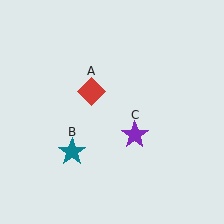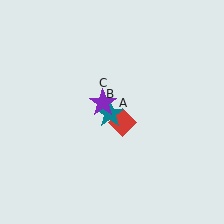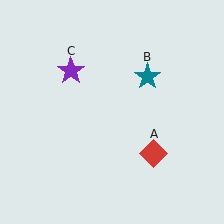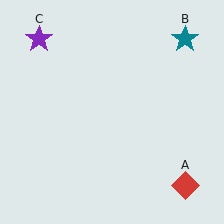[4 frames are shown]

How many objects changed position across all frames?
3 objects changed position: red diamond (object A), teal star (object B), purple star (object C).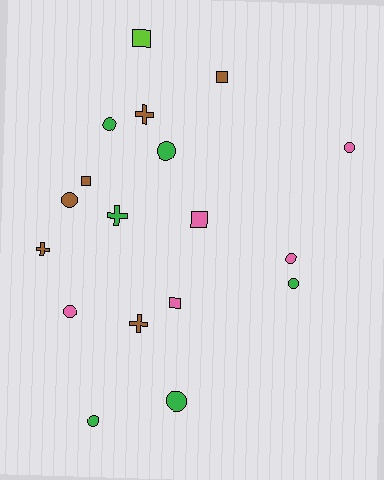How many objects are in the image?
There are 18 objects.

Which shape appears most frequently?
Circle, with 9 objects.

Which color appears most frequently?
Brown, with 6 objects.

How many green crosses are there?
There is 1 green cross.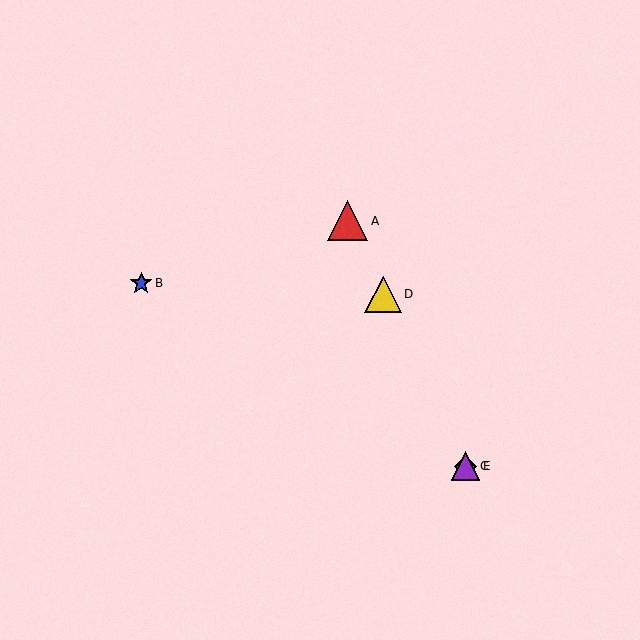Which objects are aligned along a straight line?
Objects A, C, D, E are aligned along a straight line.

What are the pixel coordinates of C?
Object C is at (466, 466).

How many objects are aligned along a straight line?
4 objects (A, C, D, E) are aligned along a straight line.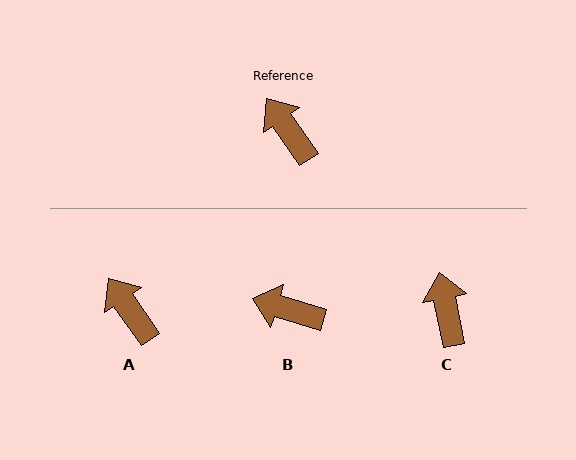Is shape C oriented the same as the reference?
No, it is off by about 23 degrees.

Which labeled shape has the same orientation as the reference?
A.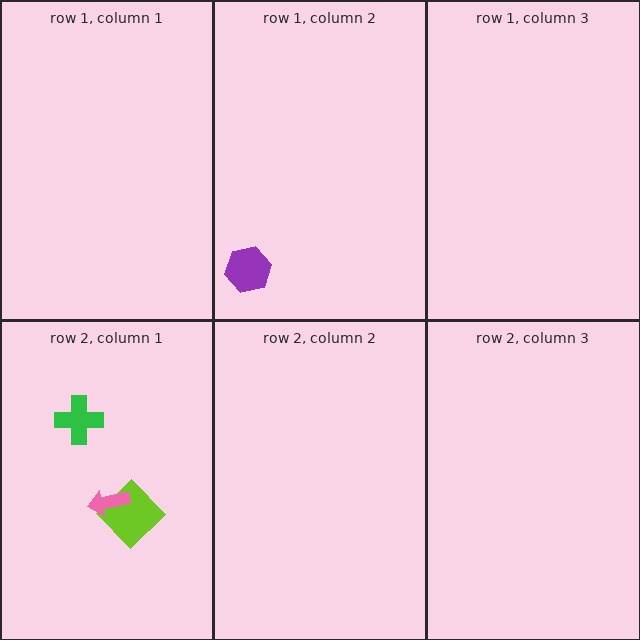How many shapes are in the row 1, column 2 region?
1.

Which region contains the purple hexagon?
The row 1, column 2 region.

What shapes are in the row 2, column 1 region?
The lime diamond, the pink arrow, the green cross.